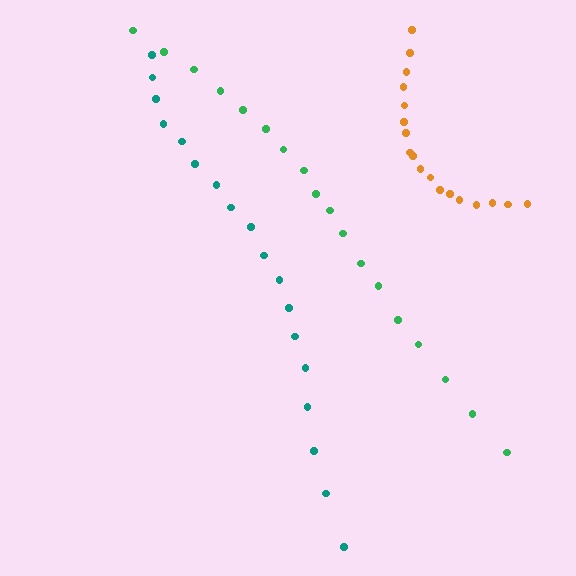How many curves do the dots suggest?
There are 3 distinct paths.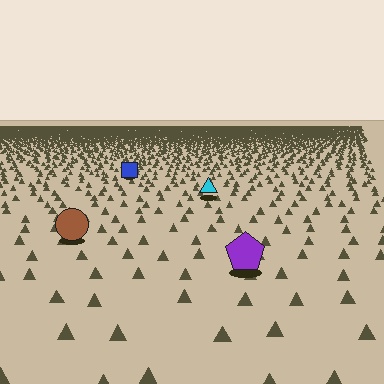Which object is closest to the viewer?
The purple pentagon is closest. The texture marks near it are larger and more spread out.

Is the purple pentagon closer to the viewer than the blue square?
Yes. The purple pentagon is closer — you can tell from the texture gradient: the ground texture is coarser near it.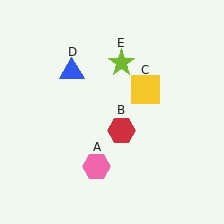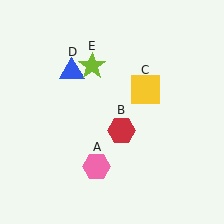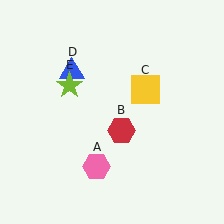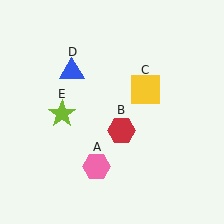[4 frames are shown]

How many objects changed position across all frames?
1 object changed position: lime star (object E).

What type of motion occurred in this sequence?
The lime star (object E) rotated counterclockwise around the center of the scene.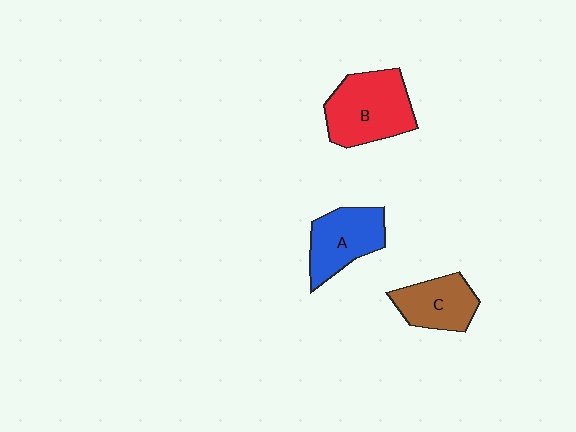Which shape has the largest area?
Shape B (red).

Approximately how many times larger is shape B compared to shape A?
Approximately 1.3 times.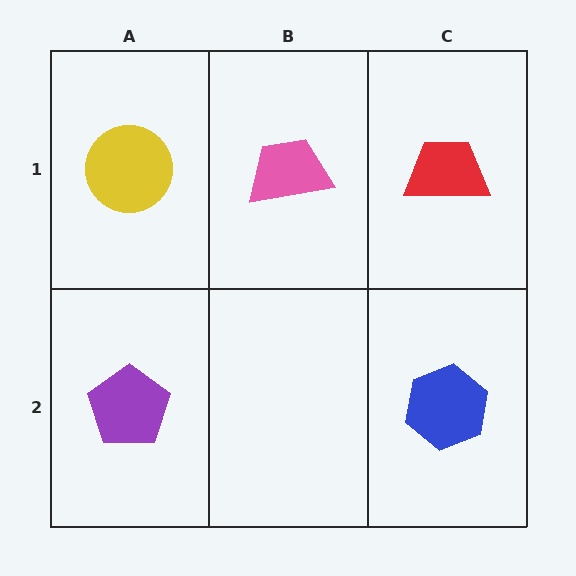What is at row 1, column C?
A red trapezoid.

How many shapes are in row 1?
3 shapes.